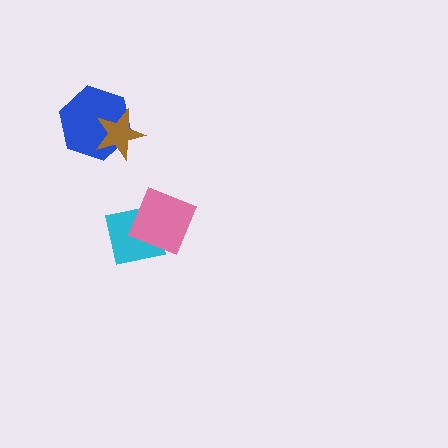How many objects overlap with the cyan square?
1 object overlaps with the cyan square.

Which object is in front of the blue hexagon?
The brown star is in front of the blue hexagon.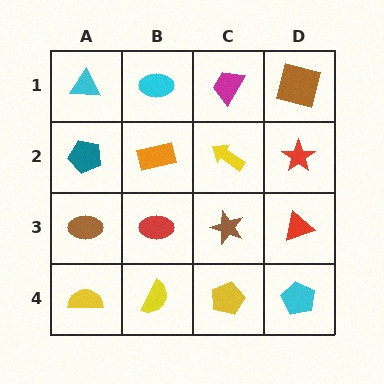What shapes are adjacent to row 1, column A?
A teal pentagon (row 2, column A), a cyan ellipse (row 1, column B).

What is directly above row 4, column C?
A brown star.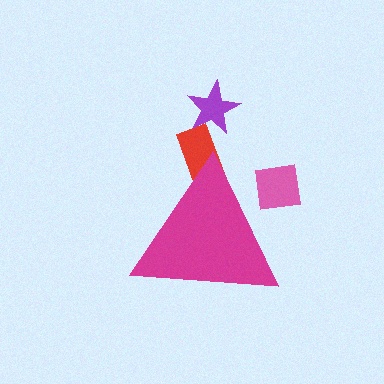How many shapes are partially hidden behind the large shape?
2 shapes are partially hidden.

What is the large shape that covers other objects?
A magenta triangle.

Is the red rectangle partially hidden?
Yes, the red rectangle is partially hidden behind the magenta triangle.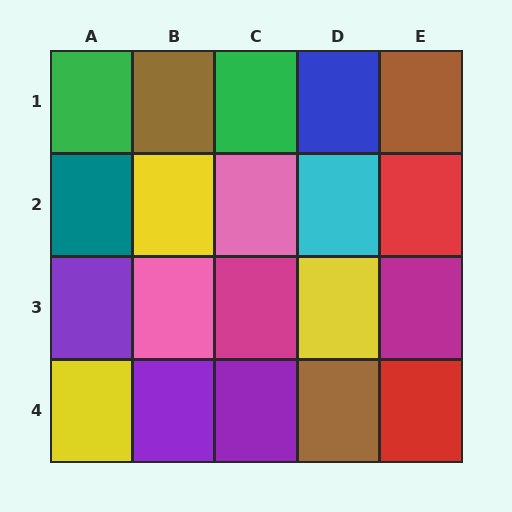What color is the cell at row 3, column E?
Magenta.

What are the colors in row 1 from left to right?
Green, brown, green, blue, brown.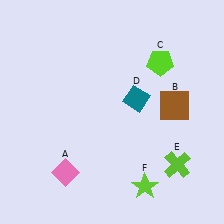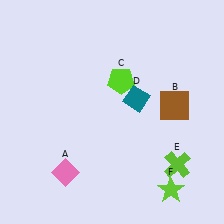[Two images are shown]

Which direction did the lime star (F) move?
The lime star (F) moved right.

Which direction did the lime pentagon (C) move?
The lime pentagon (C) moved left.